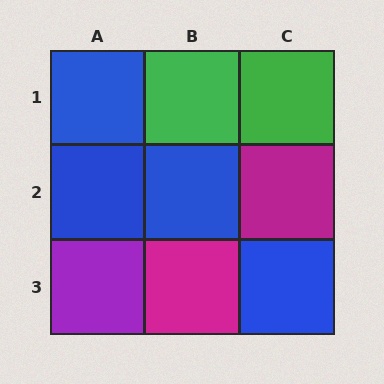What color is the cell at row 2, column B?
Blue.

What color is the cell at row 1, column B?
Green.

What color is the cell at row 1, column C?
Green.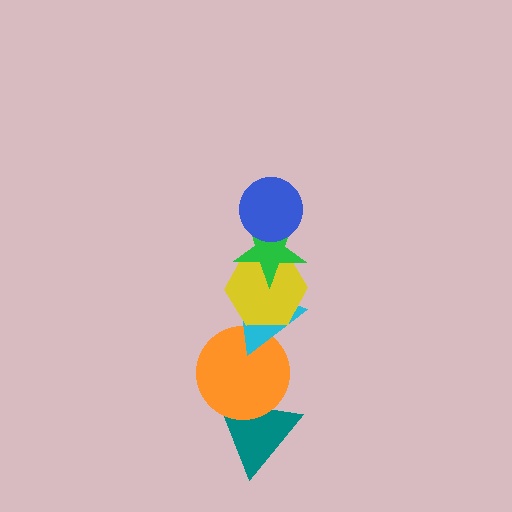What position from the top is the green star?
The green star is 2nd from the top.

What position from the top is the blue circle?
The blue circle is 1st from the top.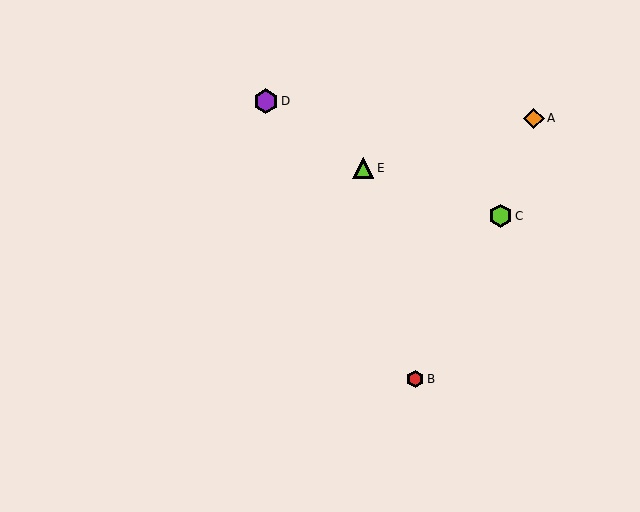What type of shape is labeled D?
Shape D is a purple hexagon.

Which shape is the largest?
The purple hexagon (labeled D) is the largest.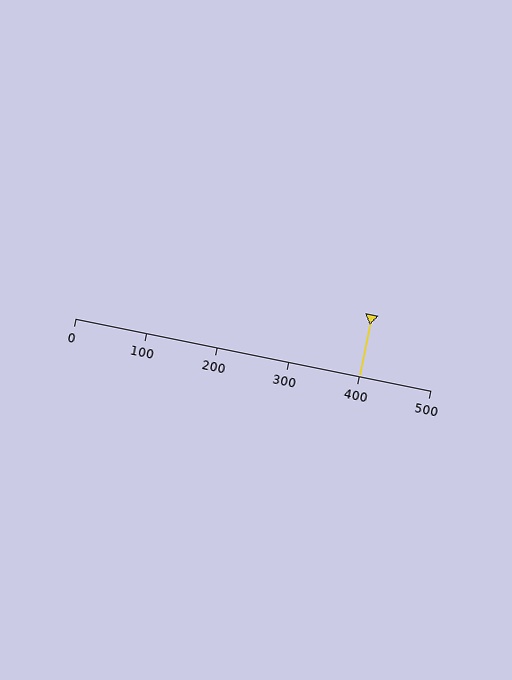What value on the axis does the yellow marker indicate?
The marker indicates approximately 400.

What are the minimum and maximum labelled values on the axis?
The axis runs from 0 to 500.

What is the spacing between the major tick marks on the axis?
The major ticks are spaced 100 apart.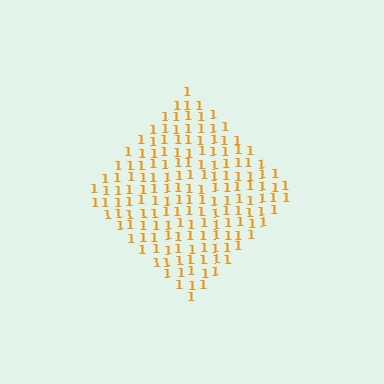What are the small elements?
The small elements are digit 1's.